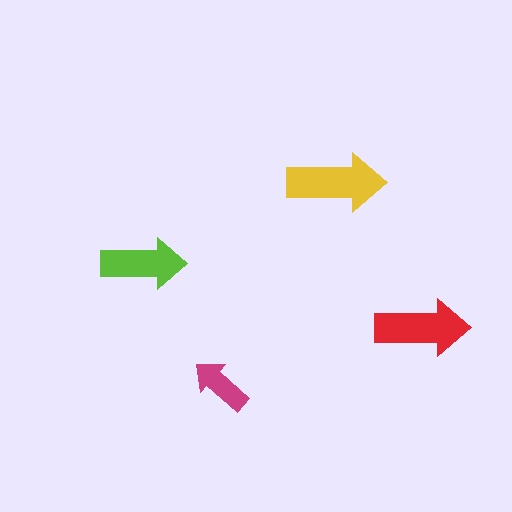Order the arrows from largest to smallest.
the yellow one, the red one, the lime one, the magenta one.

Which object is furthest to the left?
The lime arrow is leftmost.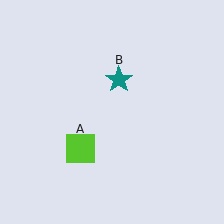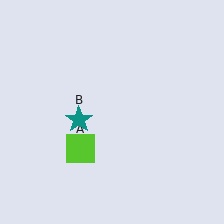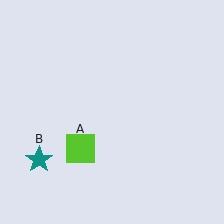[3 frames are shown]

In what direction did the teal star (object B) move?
The teal star (object B) moved down and to the left.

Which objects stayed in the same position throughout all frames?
Lime square (object A) remained stationary.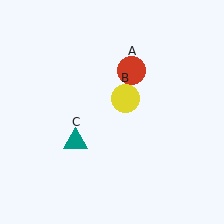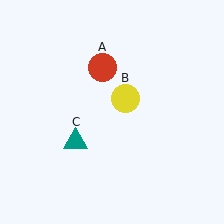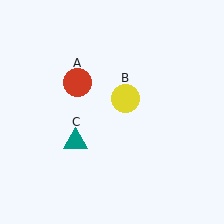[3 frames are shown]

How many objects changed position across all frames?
1 object changed position: red circle (object A).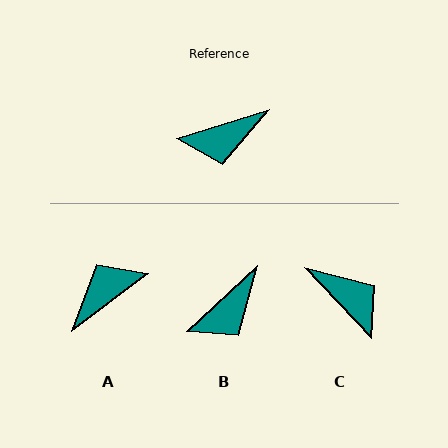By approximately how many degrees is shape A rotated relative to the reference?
Approximately 160 degrees clockwise.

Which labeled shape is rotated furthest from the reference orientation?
A, about 160 degrees away.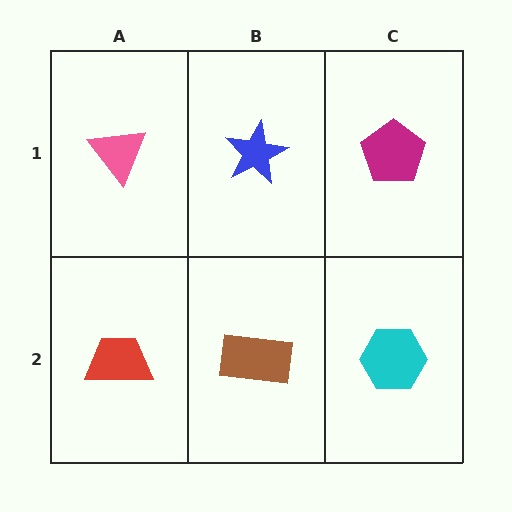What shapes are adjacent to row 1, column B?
A brown rectangle (row 2, column B), a pink triangle (row 1, column A), a magenta pentagon (row 1, column C).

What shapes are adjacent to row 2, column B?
A blue star (row 1, column B), a red trapezoid (row 2, column A), a cyan hexagon (row 2, column C).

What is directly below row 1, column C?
A cyan hexagon.